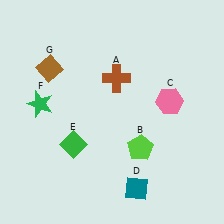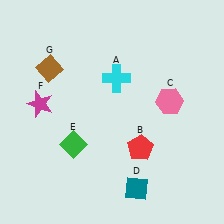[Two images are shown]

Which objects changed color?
A changed from brown to cyan. B changed from lime to red. F changed from green to magenta.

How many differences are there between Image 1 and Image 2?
There are 3 differences between the two images.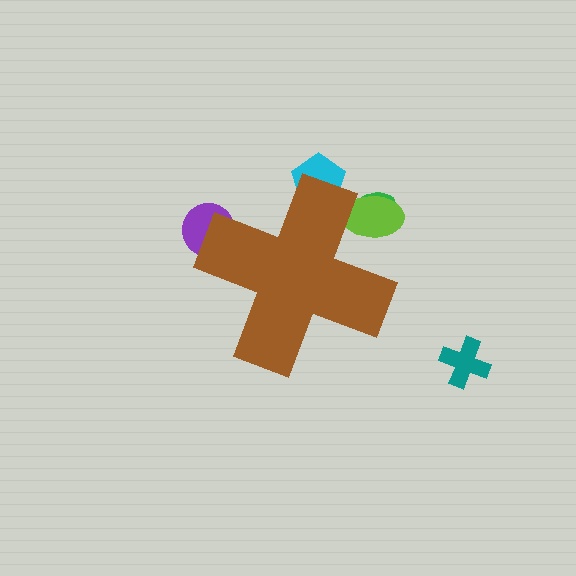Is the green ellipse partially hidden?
Yes, the green ellipse is partially hidden behind the brown cross.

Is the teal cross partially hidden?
No, the teal cross is fully visible.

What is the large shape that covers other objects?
A brown cross.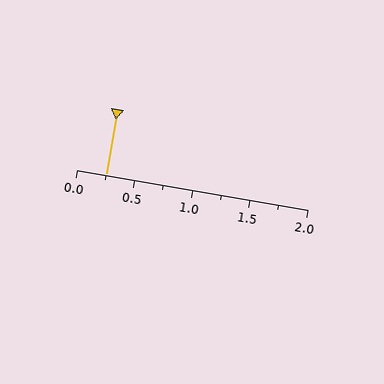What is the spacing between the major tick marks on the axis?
The major ticks are spaced 0.5 apart.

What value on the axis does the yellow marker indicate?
The marker indicates approximately 0.25.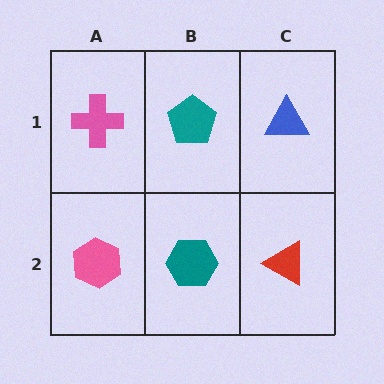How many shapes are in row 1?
3 shapes.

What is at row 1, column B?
A teal pentagon.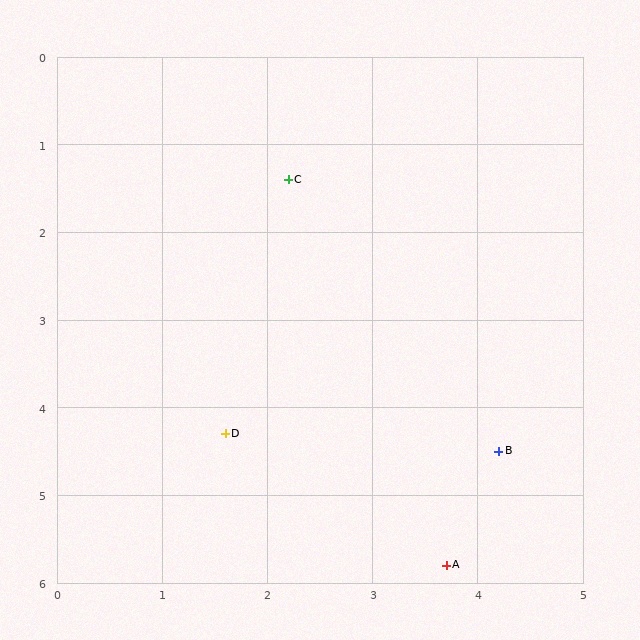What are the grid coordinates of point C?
Point C is at approximately (2.2, 1.4).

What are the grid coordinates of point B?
Point B is at approximately (4.2, 4.5).